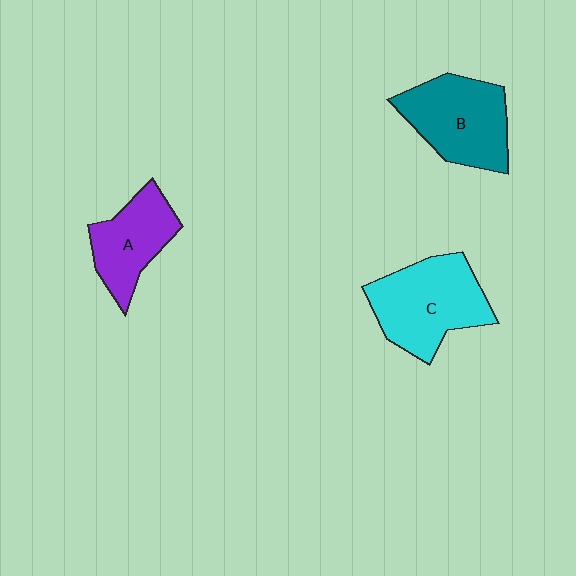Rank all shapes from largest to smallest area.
From largest to smallest: C (cyan), B (teal), A (purple).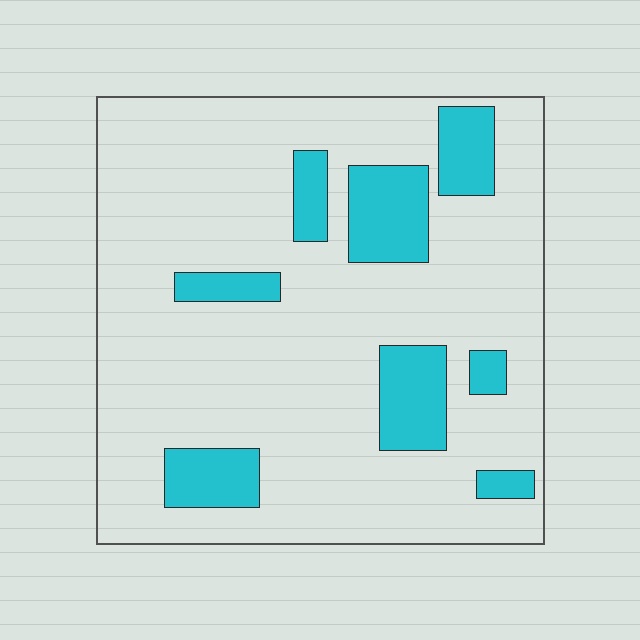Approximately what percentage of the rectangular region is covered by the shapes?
Approximately 20%.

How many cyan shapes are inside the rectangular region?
8.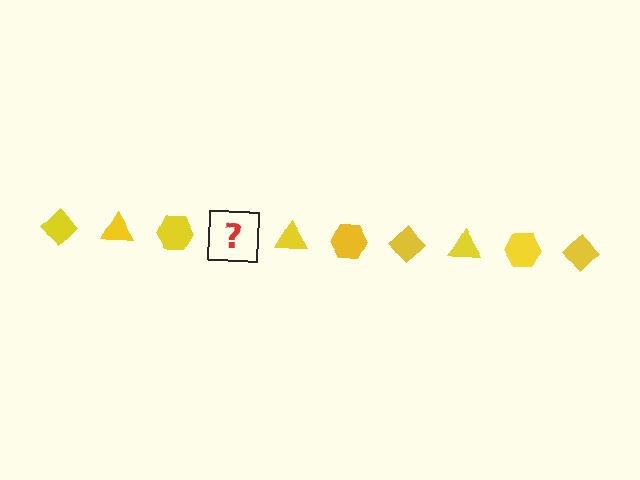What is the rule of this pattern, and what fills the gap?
The rule is that the pattern cycles through diamond, triangle, hexagon shapes in yellow. The gap should be filled with a yellow diamond.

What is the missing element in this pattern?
The missing element is a yellow diamond.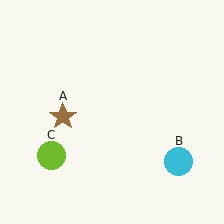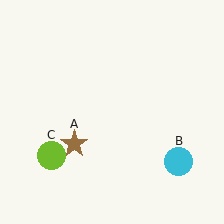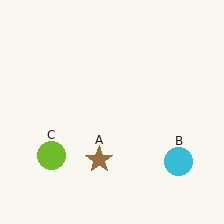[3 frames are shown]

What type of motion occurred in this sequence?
The brown star (object A) rotated counterclockwise around the center of the scene.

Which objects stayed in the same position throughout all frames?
Cyan circle (object B) and lime circle (object C) remained stationary.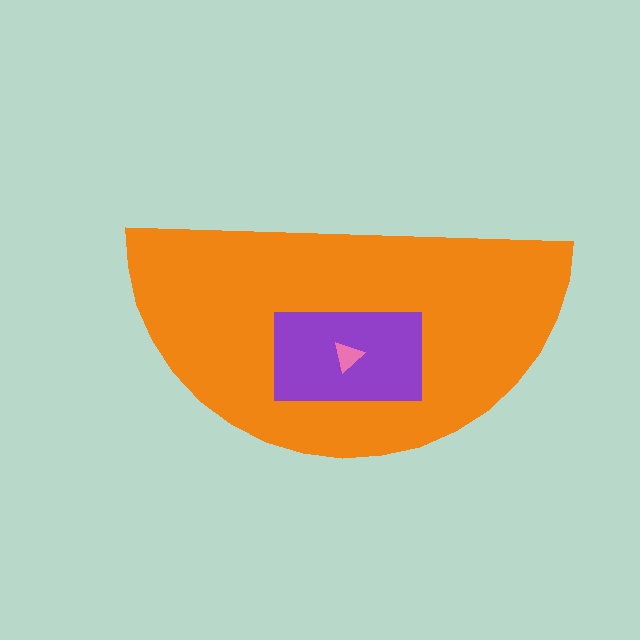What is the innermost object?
The pink triangle.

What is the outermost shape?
The orange semicircle.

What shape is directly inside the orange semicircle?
The purple rectangle.